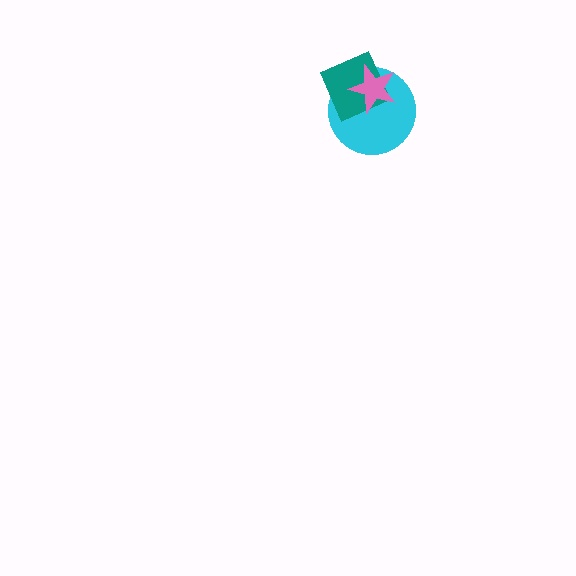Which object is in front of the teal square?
The pink star is in front of the teal square.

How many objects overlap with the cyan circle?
2 objects overlap with the cyan circle.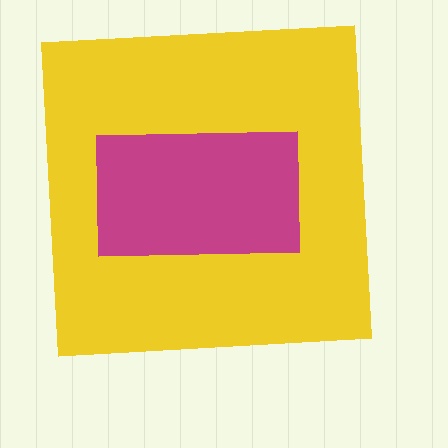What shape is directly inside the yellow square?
The magenta rectangle.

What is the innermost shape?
The magenta rectangle.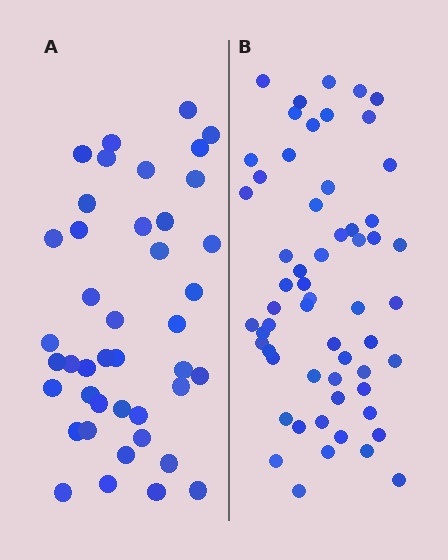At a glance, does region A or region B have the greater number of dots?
Region B (the right region) has more dots.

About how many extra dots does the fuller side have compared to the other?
Region B has approximately 15 more dots than region A.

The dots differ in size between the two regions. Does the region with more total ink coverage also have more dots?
No. Region A has more total ink coverage because its dots are larger, but region B actually contains more individual dots. Total area can be misleading — the number of items is what matters here.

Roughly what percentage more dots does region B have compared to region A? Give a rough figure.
About 40% more.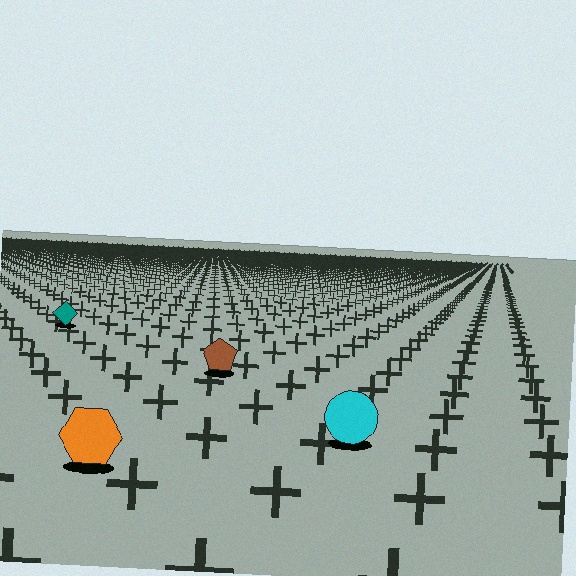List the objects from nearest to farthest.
From nearest to farthest: the orange hexagon, the cyan circle, the brown pentagon, the teal diamond.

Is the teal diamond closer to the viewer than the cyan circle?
No. The cyan circle is closer — you can tell from the texture gradient: the ground texture is coarser near it.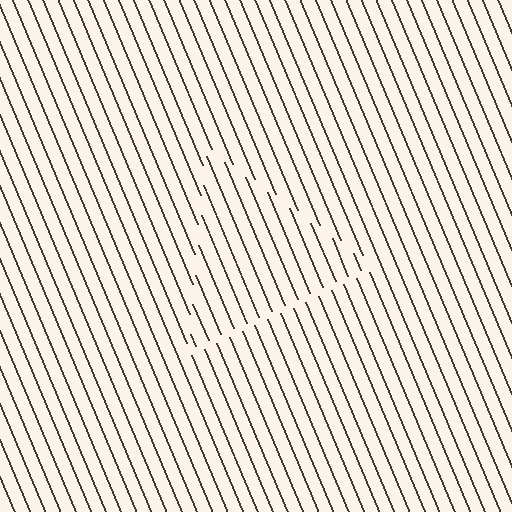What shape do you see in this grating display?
An illusory triangle. The interior of the shape contains the same grating, shifted by half a period — the contour is defined by the phase discontinuity where line-ends from the inner and outer gratings abut.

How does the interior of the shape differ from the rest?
The interior of the shape contains the same grating, shifted by half a period — the contour is defined by the phase discontinuity where line-ends from the inner and outer gratings abut.